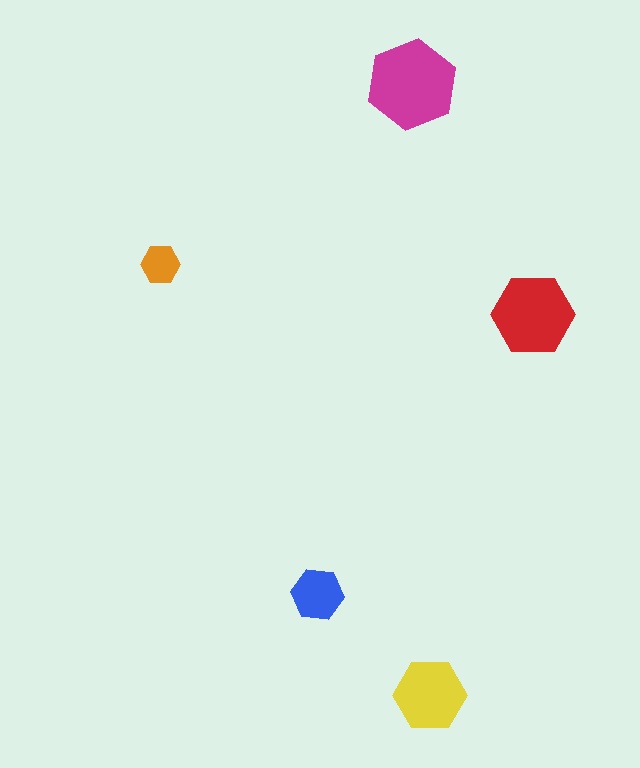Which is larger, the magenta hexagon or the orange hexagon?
The magenta one.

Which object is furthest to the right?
The red hexagon is rightmost.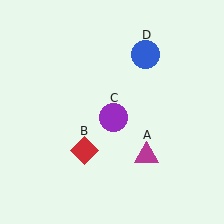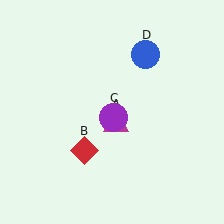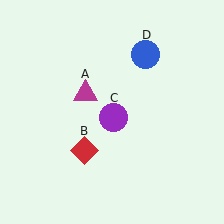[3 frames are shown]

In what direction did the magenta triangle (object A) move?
The magenta triangle (object A) moved up and to the left.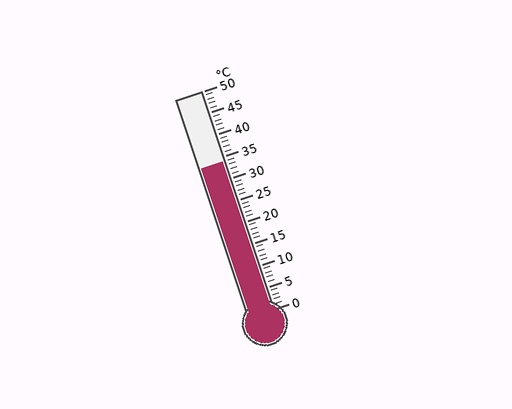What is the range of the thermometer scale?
The thermometer scale ranges from 0°C to 50°C.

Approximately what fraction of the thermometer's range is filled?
The thermometer is filled to approximately 70% of its range.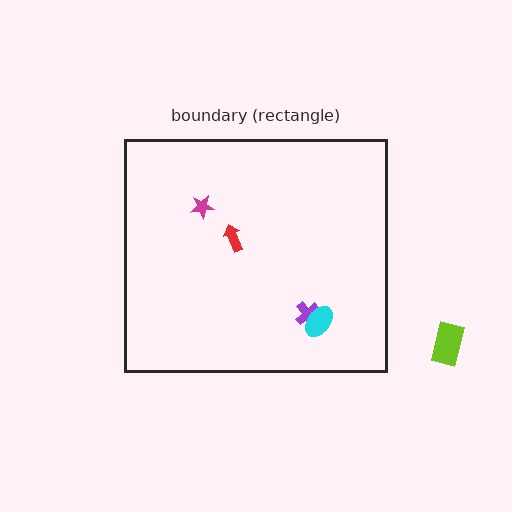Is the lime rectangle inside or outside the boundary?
Outside.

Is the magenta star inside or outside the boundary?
Inside.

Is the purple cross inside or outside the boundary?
Inside.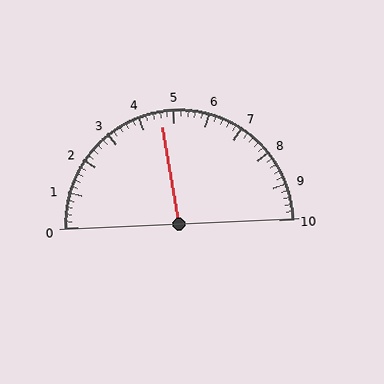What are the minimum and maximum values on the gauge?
The gauge ranges from 0 to 10.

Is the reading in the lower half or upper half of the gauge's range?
The reading is in the lower half of the range (0 to 10).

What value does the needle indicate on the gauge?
The needle indicates approximately 4.6.